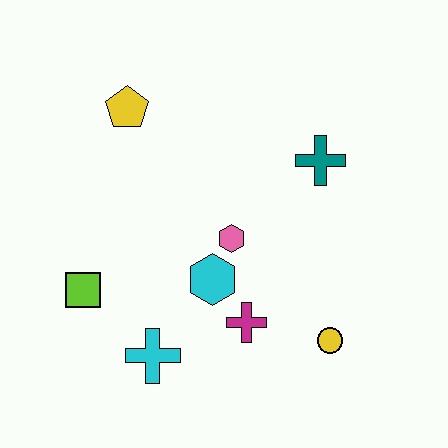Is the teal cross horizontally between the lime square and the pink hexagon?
No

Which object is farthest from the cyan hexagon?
The yellow pentagon is farthest from the cyan hexagon.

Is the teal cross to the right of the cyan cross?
Yes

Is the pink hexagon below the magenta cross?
No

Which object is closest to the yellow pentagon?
The pink hexagon is closest to the yellow pentagon.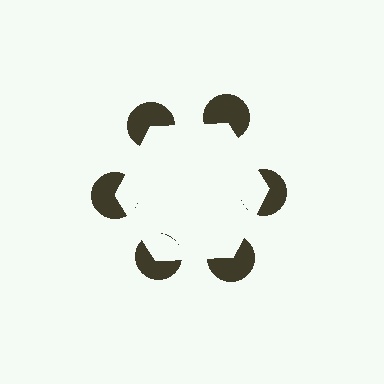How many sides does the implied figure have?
6 sides.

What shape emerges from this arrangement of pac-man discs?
An illusory hexagon — its edges are inferred from the aligned wedge cuts in the pac-man discs, not physically drawn.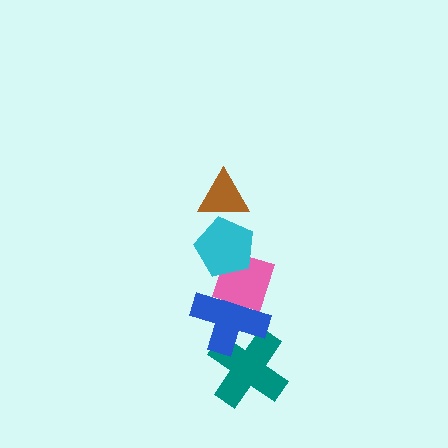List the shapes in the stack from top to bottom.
From top to bottom: the brown triangle, the cyan pentagon, the pink diamond, the blue cross, the teal cross.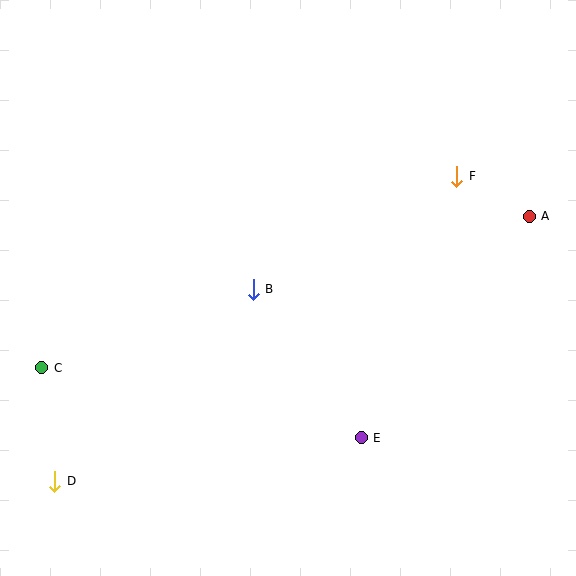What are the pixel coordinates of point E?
Point E is at (361, 438).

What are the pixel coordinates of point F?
Point F is at (457, 176).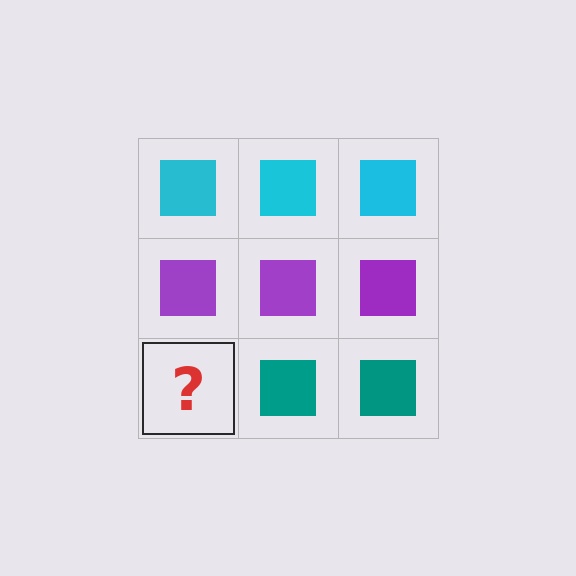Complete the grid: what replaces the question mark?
The question mark should be replaced with a teal square.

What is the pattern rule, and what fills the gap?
The rule is that each row has a consistent color. The gap should be filled with a teal square.